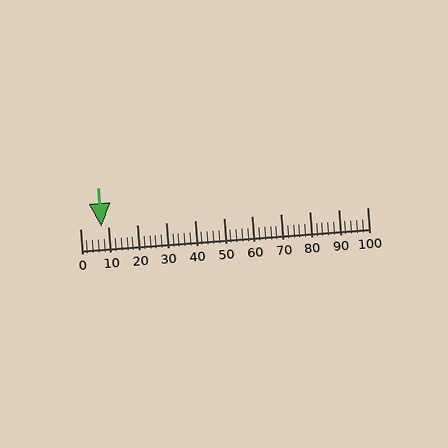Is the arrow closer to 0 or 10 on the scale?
The arrow is closer to 10.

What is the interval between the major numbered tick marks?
The major tick marks are spaced 10 units apart.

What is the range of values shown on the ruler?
The ruler shows values from 0 to 100.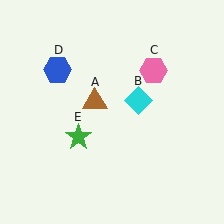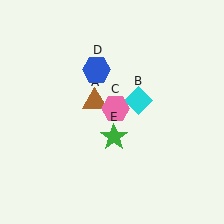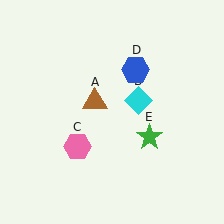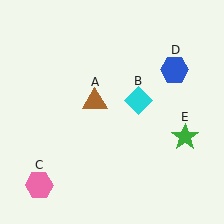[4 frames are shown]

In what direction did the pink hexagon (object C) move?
The pink hexagon (object C) moved down and to the left.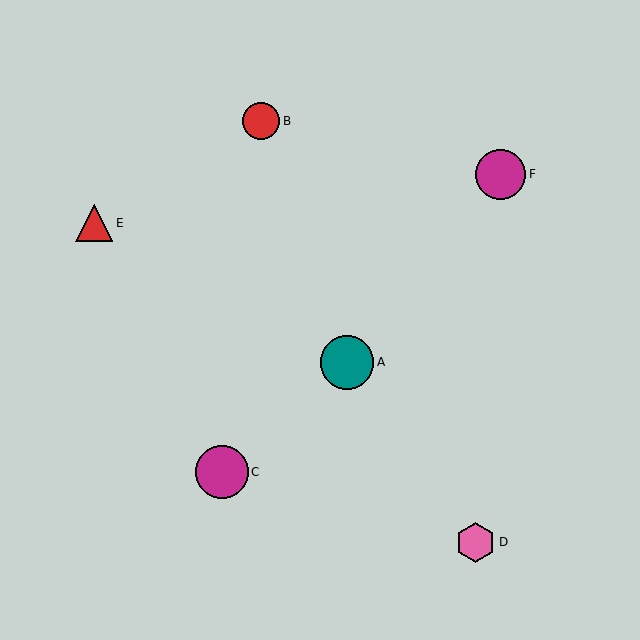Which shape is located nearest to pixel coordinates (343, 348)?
The teal circle (labeled A) at (347, 362) is nearest to that location.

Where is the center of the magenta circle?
The center of the magenta circle is at (222, 472).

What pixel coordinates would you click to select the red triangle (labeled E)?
Click at (94, 223) to select the red triangle E.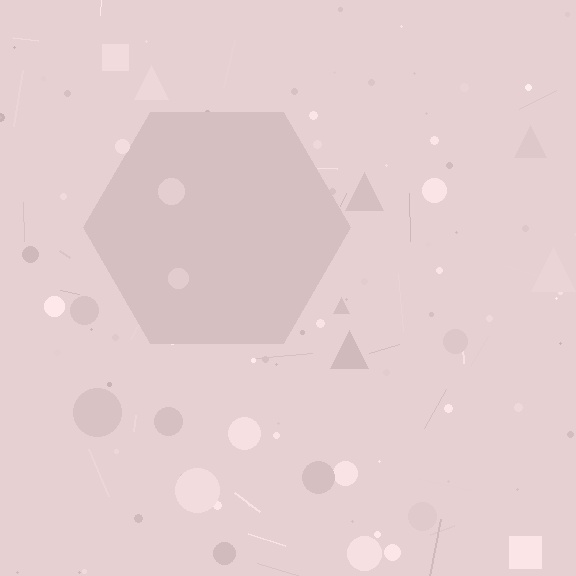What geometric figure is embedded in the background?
A hexagon is embedded in the background.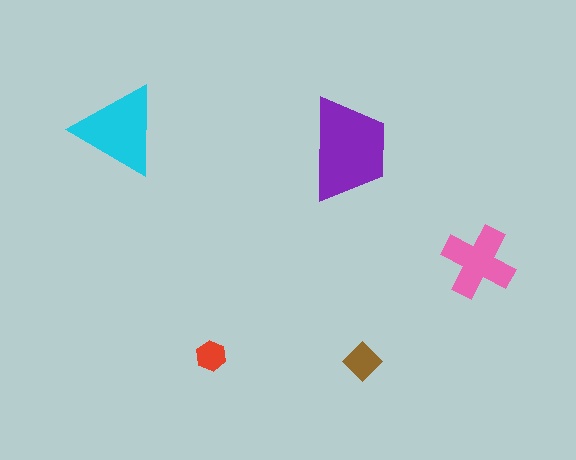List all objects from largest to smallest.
The purple trapezoid, the cyan triangle, the pink cross, the brown diamond, the red hexagon.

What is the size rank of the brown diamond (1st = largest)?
4th.